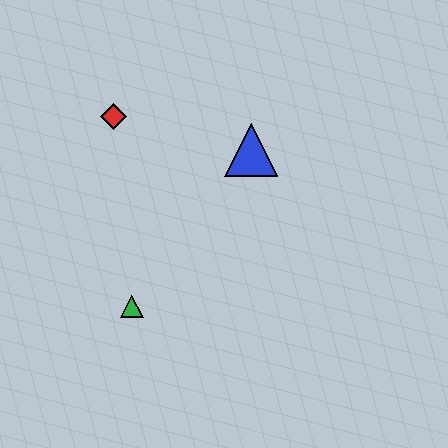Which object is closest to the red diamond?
The blue triangle is closest to the red diamond.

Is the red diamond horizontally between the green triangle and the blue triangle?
No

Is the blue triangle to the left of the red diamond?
No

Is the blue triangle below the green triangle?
No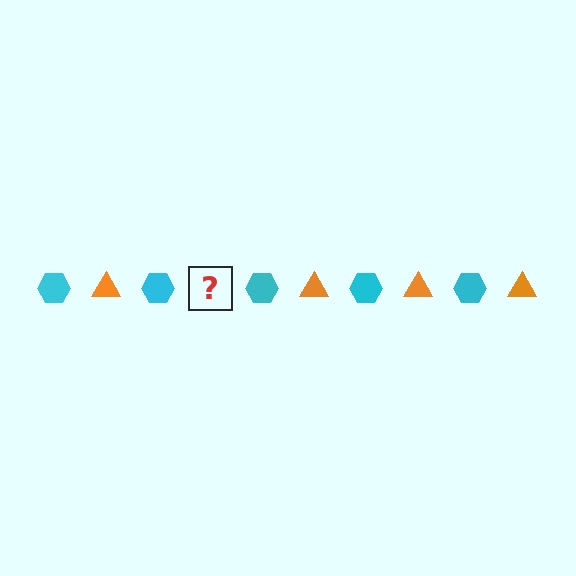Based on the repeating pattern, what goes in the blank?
The blank should be an orange triangle.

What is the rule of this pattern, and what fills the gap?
The rule is that the pattern alternates between cyan hexagon and orange triangle. The gap should be filled with an orange triangle.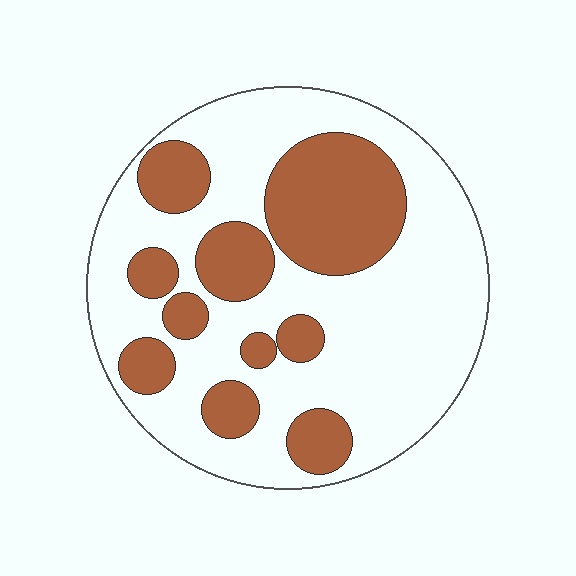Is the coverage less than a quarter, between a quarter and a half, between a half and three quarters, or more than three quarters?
Between a quarter and a half.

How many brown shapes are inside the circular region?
10.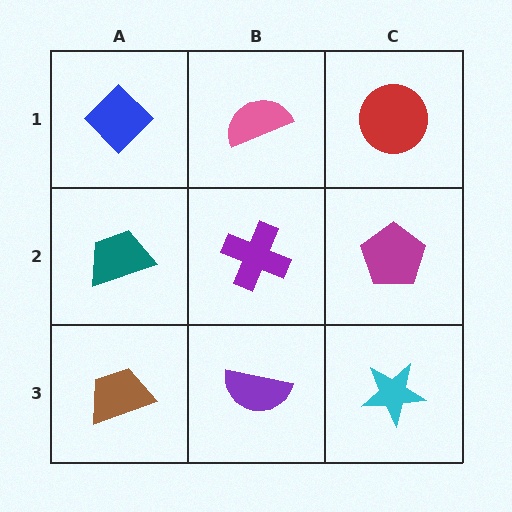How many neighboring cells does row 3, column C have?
2.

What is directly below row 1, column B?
A purple cross.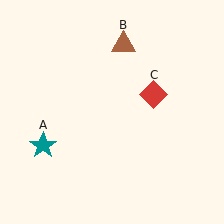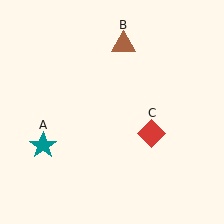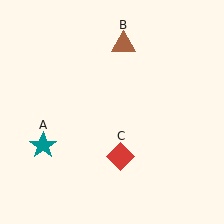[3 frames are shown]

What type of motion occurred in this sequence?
The red diamond (object C) rotated clockwise around the center of the scene.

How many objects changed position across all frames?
1 object changed position: red diamond (object C).